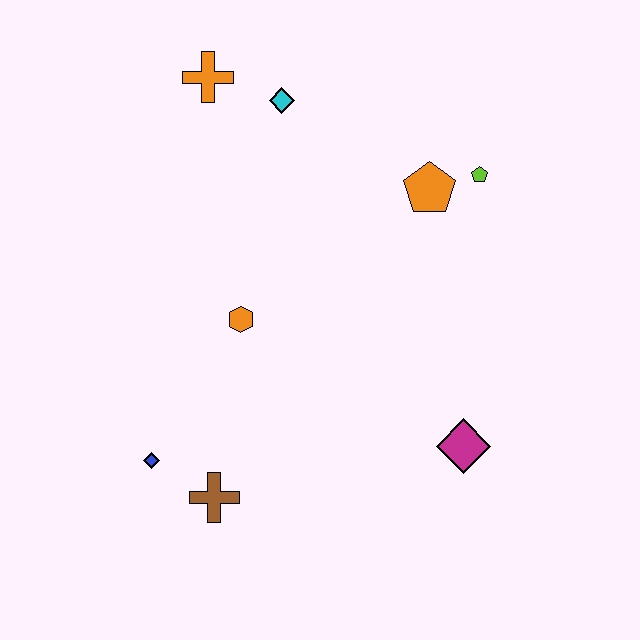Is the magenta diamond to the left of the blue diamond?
No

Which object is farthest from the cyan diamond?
The brown cross is farthest from the cyan diamond.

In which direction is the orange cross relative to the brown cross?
The orange cross is above the brown cross.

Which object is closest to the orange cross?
The cyan diamond is closest to the orange cross.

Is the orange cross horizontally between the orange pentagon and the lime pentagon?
No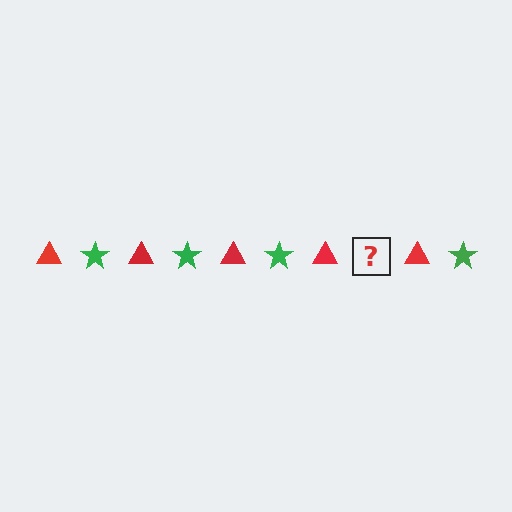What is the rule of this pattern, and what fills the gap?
The rule is that the pattern alternates between red triangle and green star. The gap should be filled with a green star.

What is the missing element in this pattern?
The missing element is a green star.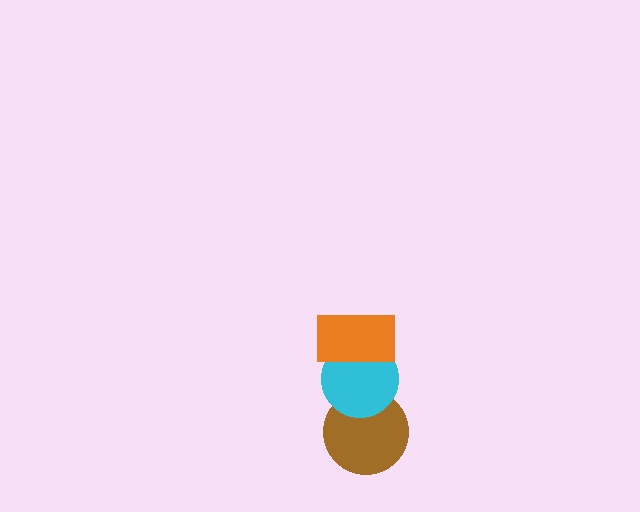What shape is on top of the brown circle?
The cyan circle is on top of the brown circle.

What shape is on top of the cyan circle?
The orange rectangle is on top of the cyan circle.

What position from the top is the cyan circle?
The cyan circle is 2nd from the top.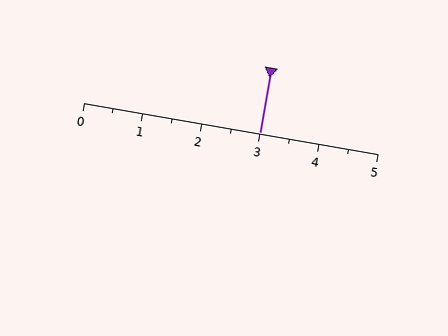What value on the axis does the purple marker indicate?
The marker indicates approximately 3.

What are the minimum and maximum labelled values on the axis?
The axis runs from 0 to 5.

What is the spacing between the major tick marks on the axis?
The major ticks are spaced 1 apart.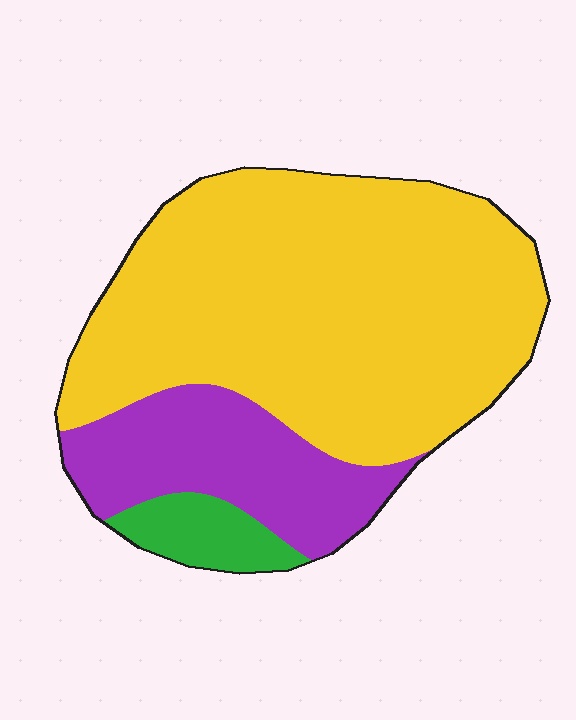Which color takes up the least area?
Green, at roughly 5%.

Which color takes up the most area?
Yellow, at roughly 70%.